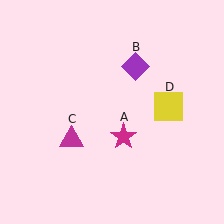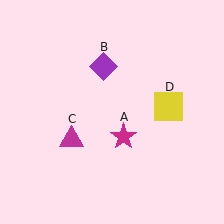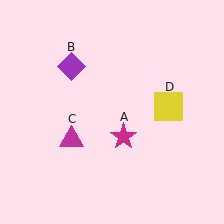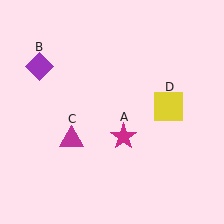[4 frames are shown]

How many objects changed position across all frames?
1 object changed position: purple diamond (object B).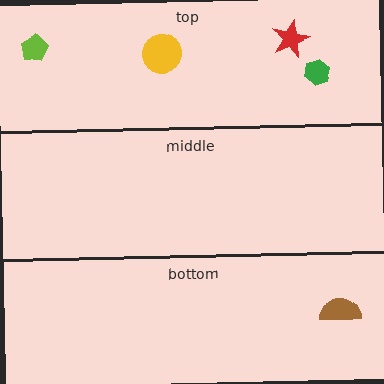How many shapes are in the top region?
4.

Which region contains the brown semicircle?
The bottom region.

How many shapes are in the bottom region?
1.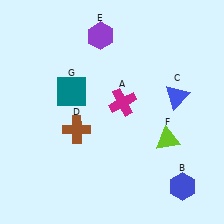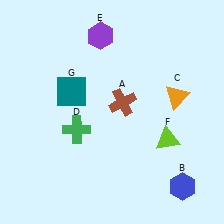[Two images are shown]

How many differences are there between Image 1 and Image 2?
There are 3 differences between the two images.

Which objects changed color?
A changed from magenta to brown. C changed from blue to orange. D changed from brown to green.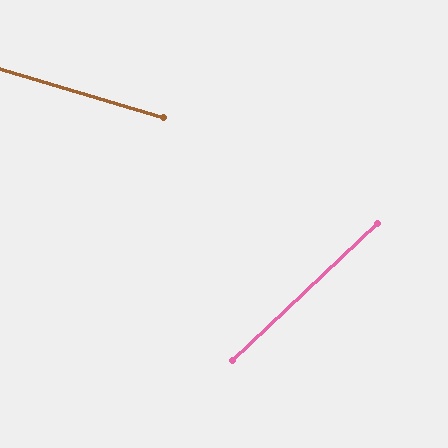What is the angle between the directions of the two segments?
Approximately 60 degrees.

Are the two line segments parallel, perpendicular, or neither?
Neither parallel nor perpendicular — they differ by about 60°.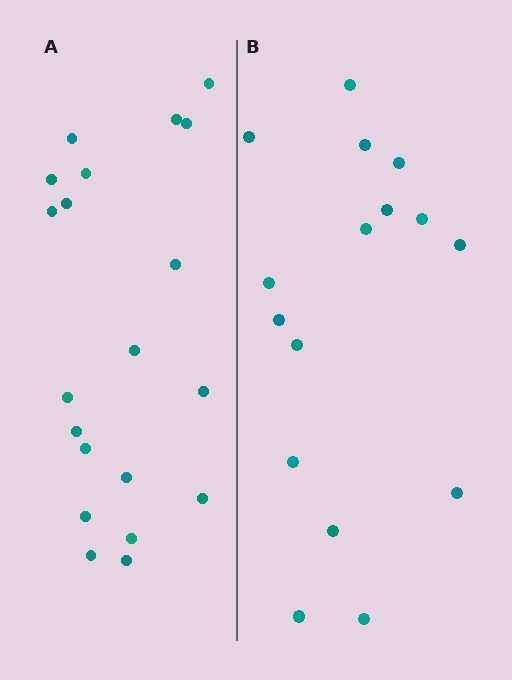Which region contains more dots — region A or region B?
Region A (the left region) has more dots.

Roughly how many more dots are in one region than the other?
Region A has about 4 more dots than region B.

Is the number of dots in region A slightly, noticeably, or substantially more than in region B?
Region A has noticeably more, but not dramatically so. The ratio is roughly 1.2 to 1.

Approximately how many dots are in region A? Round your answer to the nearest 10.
About 20 dots.